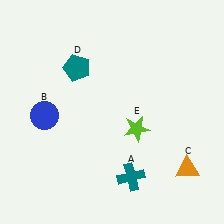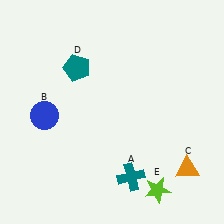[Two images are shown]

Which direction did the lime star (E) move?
The lime star (E) moved down.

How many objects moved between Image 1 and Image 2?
1 object moved between the two images.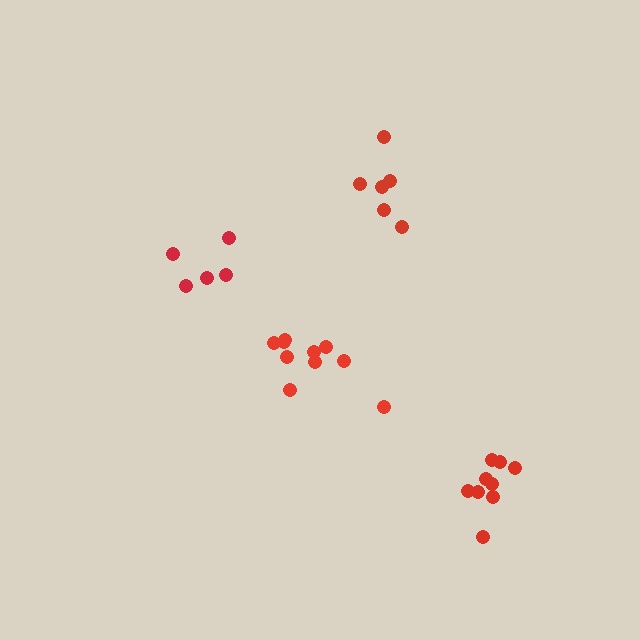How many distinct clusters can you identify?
There are 4 distinct clusters.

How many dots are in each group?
Group 1: 10 dots, Group 2: 9 dots, Group 3: 6 dots, Group 4: 5 dots (30 total).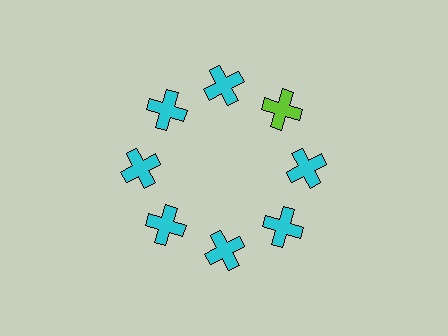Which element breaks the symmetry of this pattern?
The lime cross at roughly the 2 o'clock position breaks the symmetry. All other shapes are cyan crosses.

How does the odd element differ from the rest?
It has a different color: lime instead of cyan.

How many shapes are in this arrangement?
There are 8 shapes arranged in a ring pattern.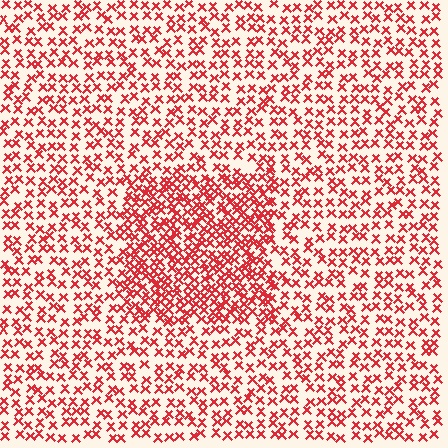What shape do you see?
I see a rectangle.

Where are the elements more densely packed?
The elements are more densely packed inside the rectangle boundary.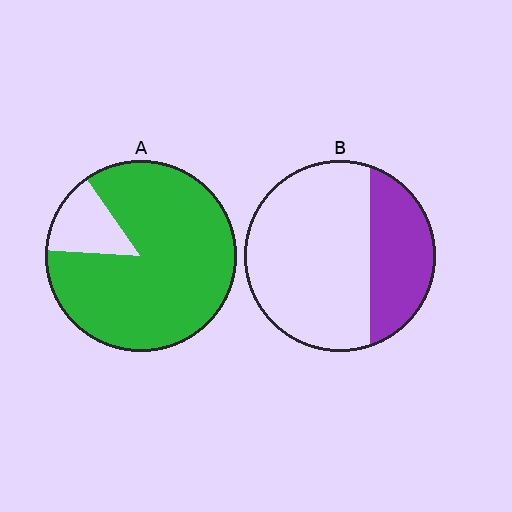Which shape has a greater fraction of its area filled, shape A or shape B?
Shape A.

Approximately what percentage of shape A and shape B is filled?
A is approximately 85% and B is approximately 30%.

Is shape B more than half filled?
No.